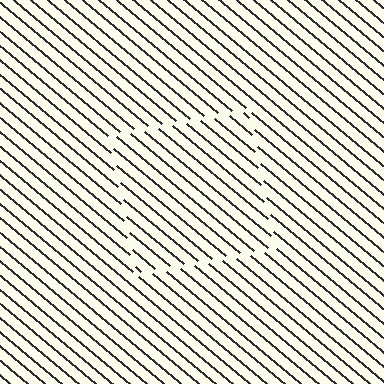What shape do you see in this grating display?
An illusory square. The interior of the shape contains the same grating, shifted by half a period — the contour is defined by the phase discontinuity where line-ends from the inner and outer gratings abut.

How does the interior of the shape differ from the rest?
The interior of the shape contains the same grating, shifted by half a period — the contour is defined by the phase discontinuity where line-ends from the inner and outer gratings abut.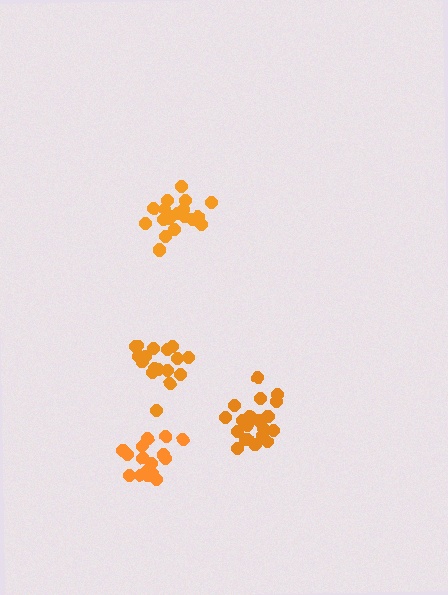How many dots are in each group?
Group 1: 20 dots, Group 2: 17 dots, Group 3: 17 dots, Group 4: 21 dots (75 total).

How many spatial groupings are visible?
There are 4 spatial groupings.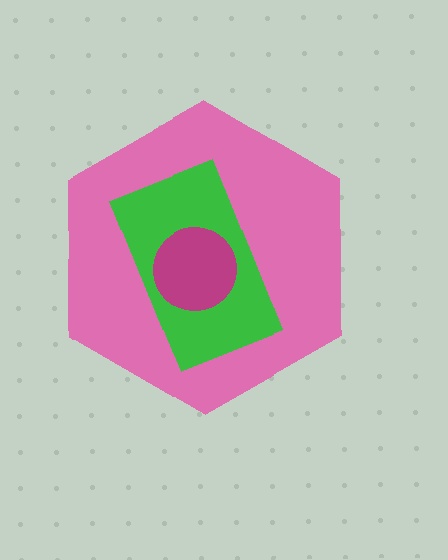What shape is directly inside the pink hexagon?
The green rectangle.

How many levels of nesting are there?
3.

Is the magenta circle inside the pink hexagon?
Yes.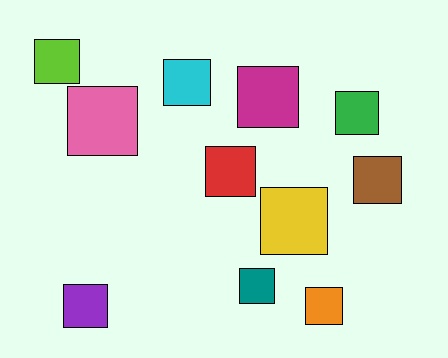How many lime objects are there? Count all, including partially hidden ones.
There is 1 lime object.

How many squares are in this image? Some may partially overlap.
There are 11 squares.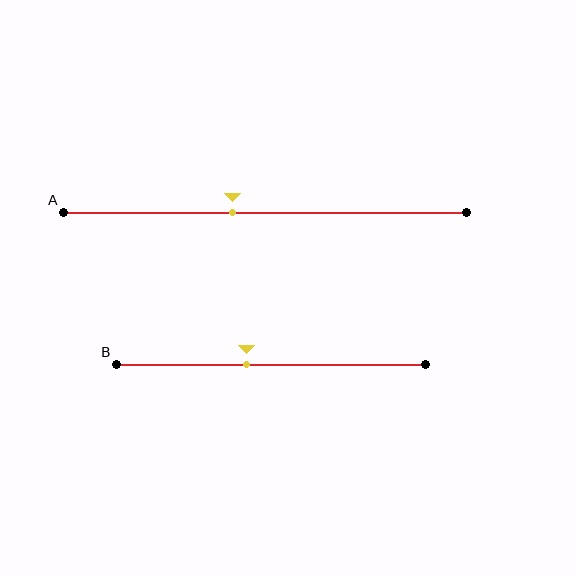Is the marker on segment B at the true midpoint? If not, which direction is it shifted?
No, the marker on segment B is shifted to the left by about 8% of the segment length.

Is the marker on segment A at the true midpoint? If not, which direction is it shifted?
No, the marker on segment A is shifted to the left by about 8% of the segment length.